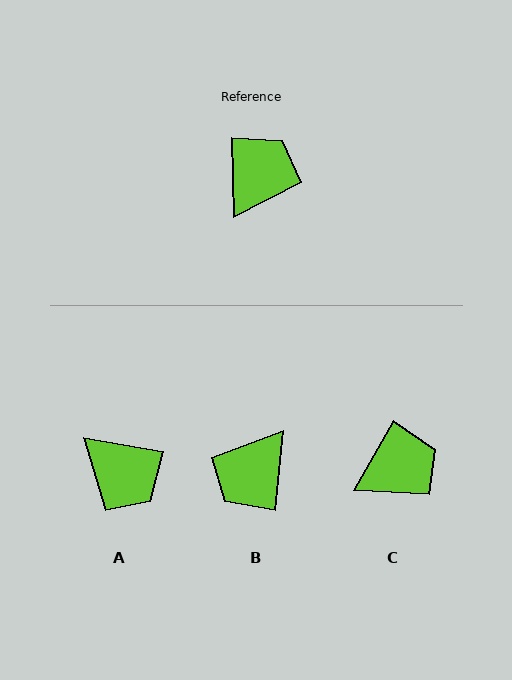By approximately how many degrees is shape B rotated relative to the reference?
Approximately 173 degrees counter-clockwise.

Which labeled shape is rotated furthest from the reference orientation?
B, about 173 degrees away.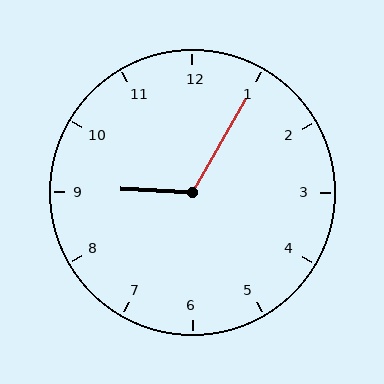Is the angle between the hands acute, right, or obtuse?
It is obtuse.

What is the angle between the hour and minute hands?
Approximately 118 degrees.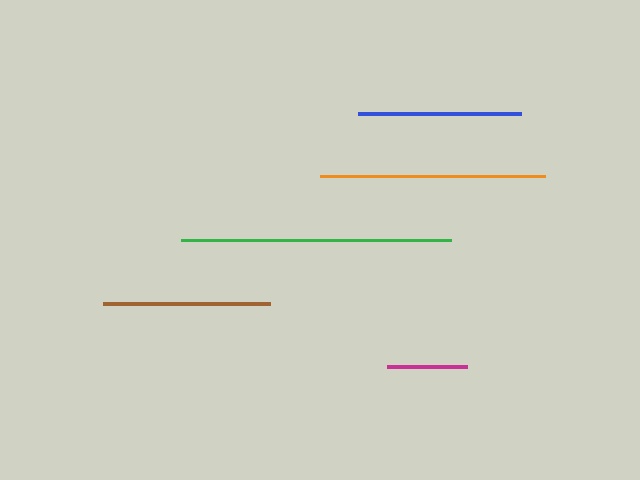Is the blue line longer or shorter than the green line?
The green line is longer than the blue line.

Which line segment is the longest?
The green line is the longest at approximately 270 pixels.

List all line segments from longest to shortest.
From longest to shortest: green, orange, brown, blue, magenta.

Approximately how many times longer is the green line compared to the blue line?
The green line is approximately 1.7 times the length of the blue line.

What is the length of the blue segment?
The blue segment is approximately 163 pixels long.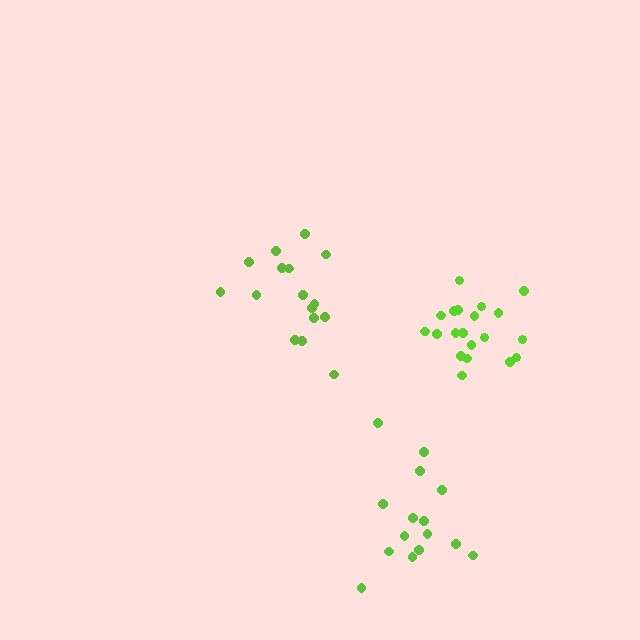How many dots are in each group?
Group 1: 15 dots, Group 2: 16 dots, Group 3: 20 dots (51 total).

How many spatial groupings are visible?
There are 3 spatial groupings.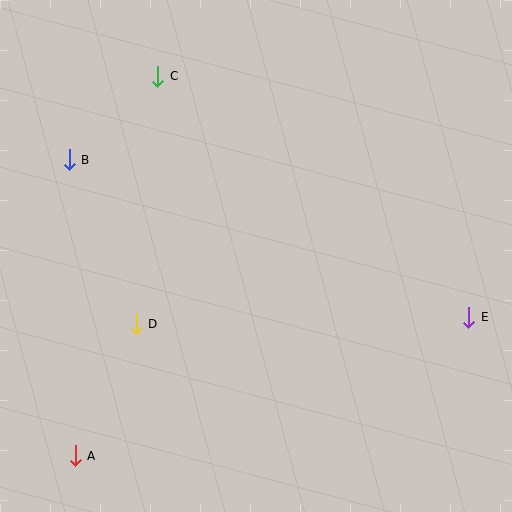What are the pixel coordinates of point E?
Point E is at (469, 317).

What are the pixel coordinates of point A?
Point A is at (75, 456).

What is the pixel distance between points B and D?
The distance between B and D is 177 pixels.